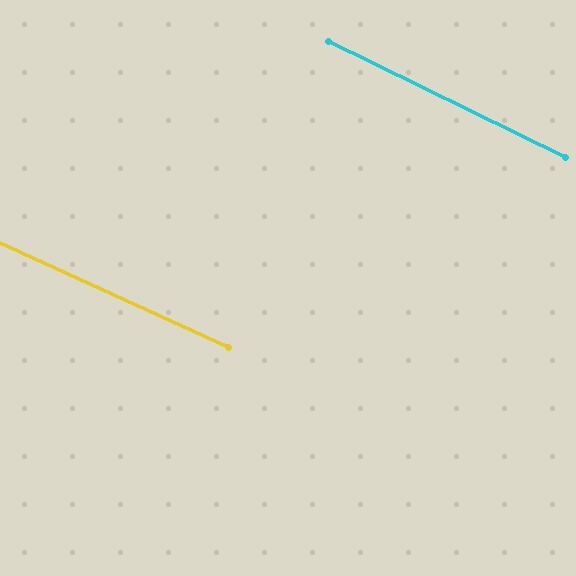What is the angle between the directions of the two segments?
Approximately 1 degree.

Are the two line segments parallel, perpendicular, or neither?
Parallel — their directions differ by only 1.4°.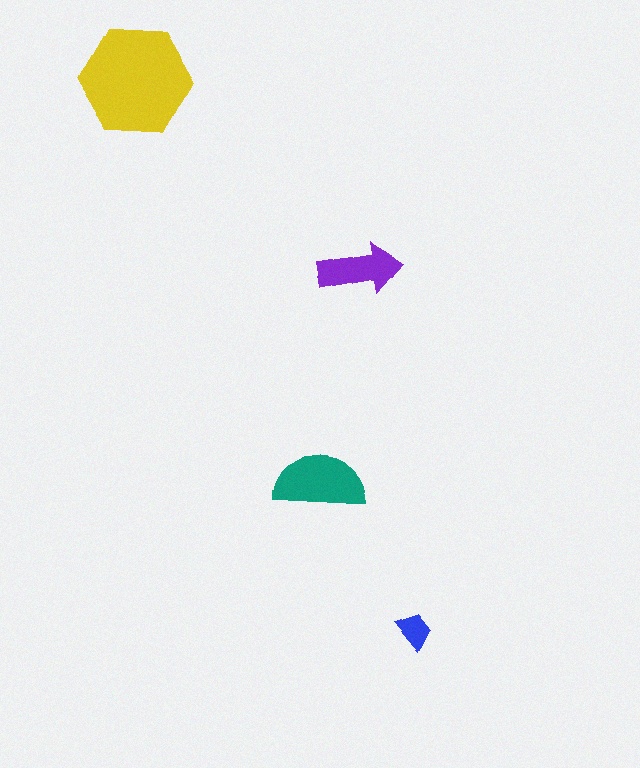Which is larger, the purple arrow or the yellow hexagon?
The yellow hexagon.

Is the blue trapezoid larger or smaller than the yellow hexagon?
Smaller.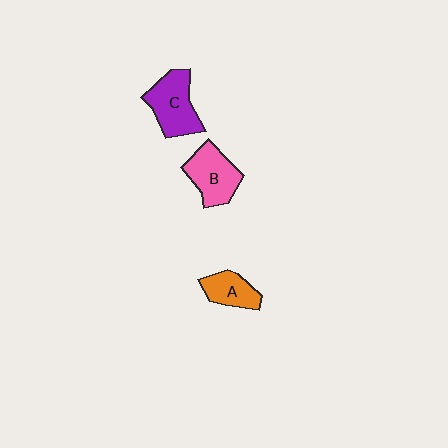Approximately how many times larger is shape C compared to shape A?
Approximately 1.6 times.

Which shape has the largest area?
Shape C (purple).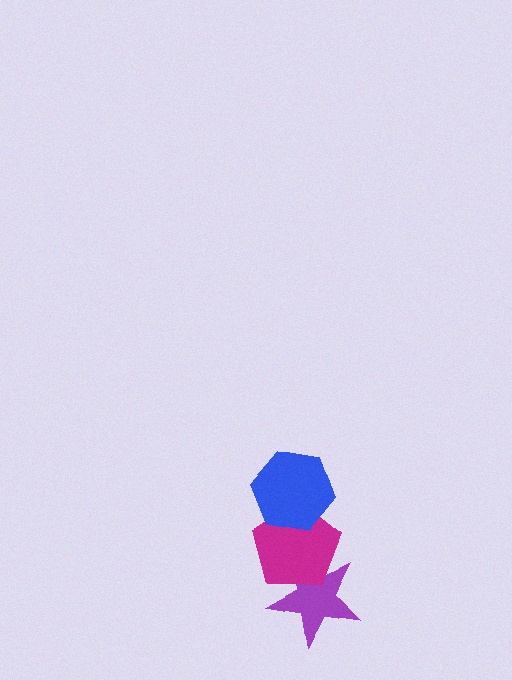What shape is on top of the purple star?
The magenta pentagon is on top of the purple star.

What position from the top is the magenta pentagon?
The magenta pentagon is 2nd from the top.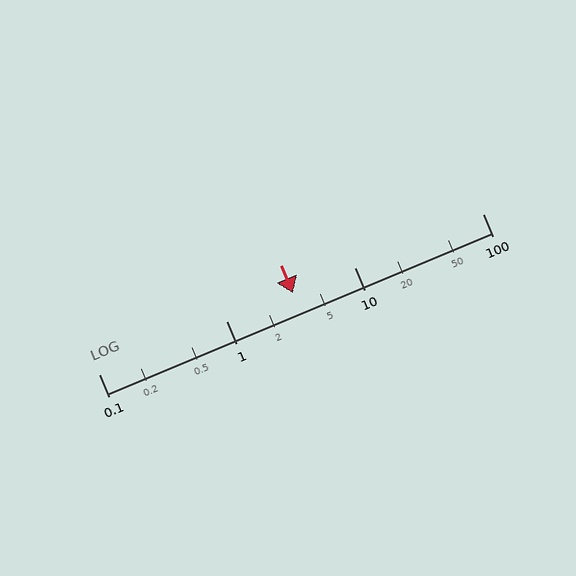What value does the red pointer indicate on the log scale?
The pointer indicates approximately 3.3.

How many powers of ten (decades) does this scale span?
The scale spans 3 decades, from 0.1 to 100.